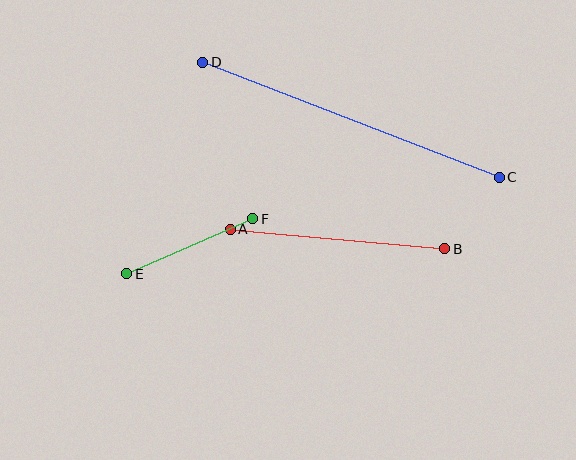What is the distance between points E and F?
The distance is approximately 137 pixels.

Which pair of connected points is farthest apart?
Points C and D are farthest apart.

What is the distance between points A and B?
The distance is approximately 216 pixels.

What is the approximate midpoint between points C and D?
The midpoint is at approximately (351, 120) pixels.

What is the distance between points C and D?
The distance is approximately 318 pixels.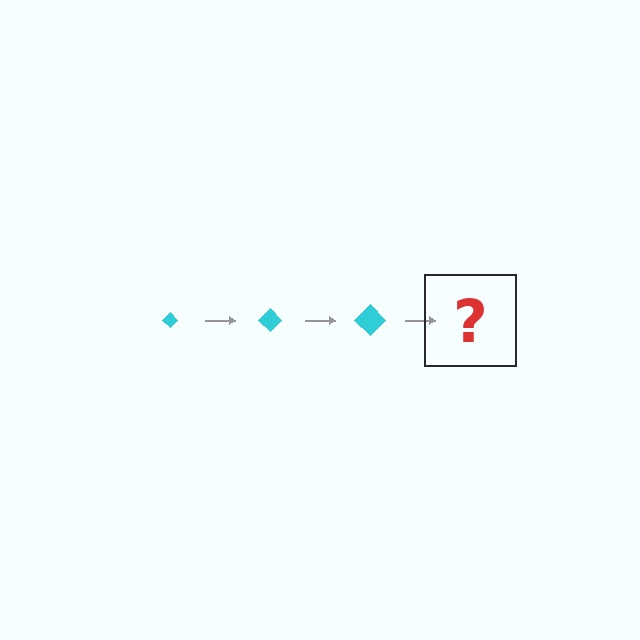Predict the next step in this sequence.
The next step is a cyan diamond, larger than the previous one.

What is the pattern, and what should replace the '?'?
The pattern is that the diamond gets progressively larger each step. The '?' should be a cyan diamond, larger than the previous one.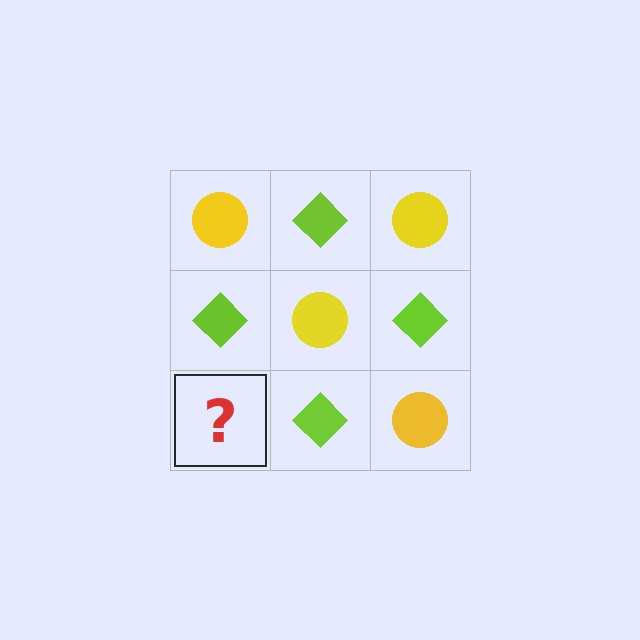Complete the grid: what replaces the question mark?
The question mark should be replaced with a yellow circle.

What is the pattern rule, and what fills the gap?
The rule is that it alternates yellow circle and lime diamond in a checkerboard pattern. The gap should be filled with a yellow circle.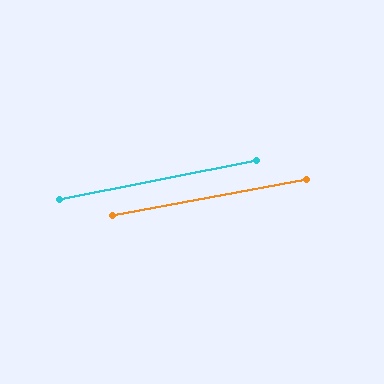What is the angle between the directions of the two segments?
Approximately 1 degree.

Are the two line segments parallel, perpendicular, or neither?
Parallel — their directions differ by only 0.5°.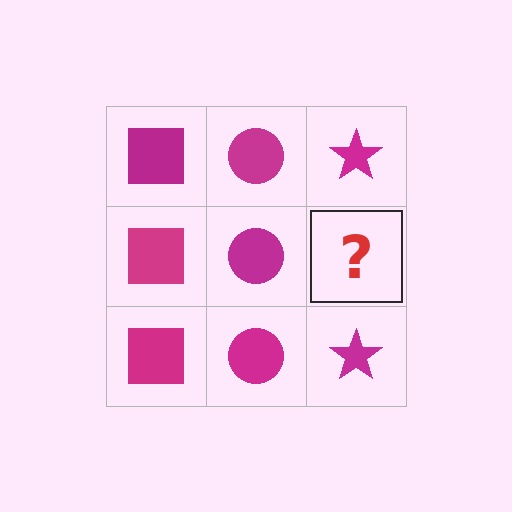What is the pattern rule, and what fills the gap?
The rule is that each column has a consistent shape. The gap should be filled with a magenta star.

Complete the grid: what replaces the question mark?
The question mark should be replaced with a magenta star.